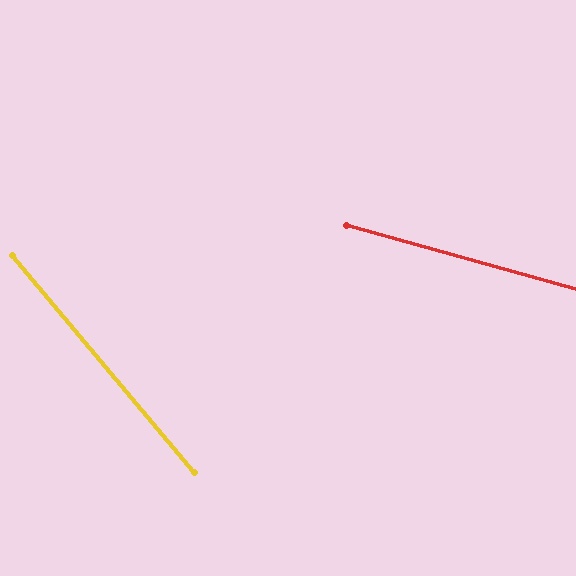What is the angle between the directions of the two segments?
Approximately 34 degrees.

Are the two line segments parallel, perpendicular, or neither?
Neither parallel nor perpendicular — they differ by about 34°.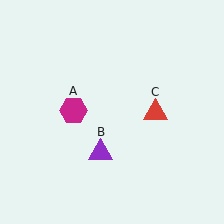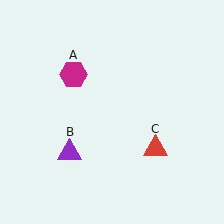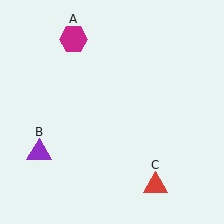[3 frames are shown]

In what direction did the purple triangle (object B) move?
The purple triangle (object B) moved left.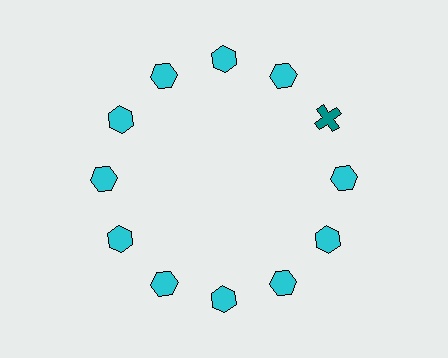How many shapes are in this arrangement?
There are 12 shapes arranged in a ring pattern.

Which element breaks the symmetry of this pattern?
The teal cross at roughly the 2 o'clock position breaks the symmetry. All other shapes are cyan hexagons.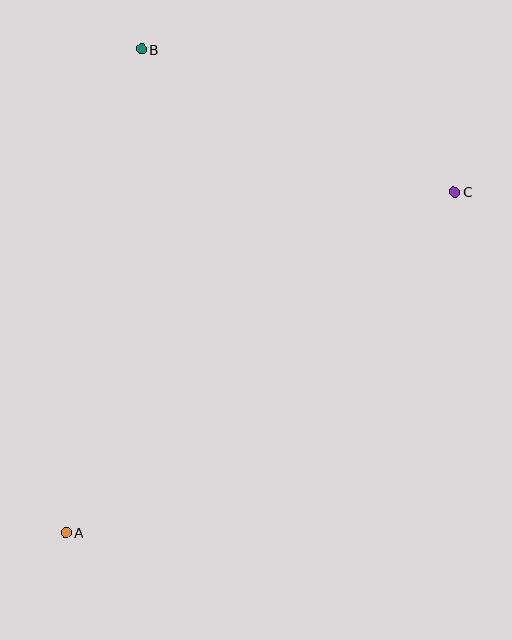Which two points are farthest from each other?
Points A and C are farthest from each other.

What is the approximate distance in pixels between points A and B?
The distance between A and B is approximately 490 pixels.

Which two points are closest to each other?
Points B and C are closest to each other.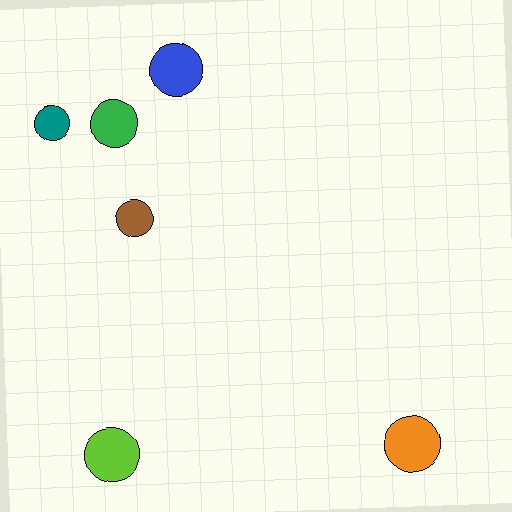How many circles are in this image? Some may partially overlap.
There are 6 circles.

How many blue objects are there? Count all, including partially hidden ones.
There is 1 blue object.